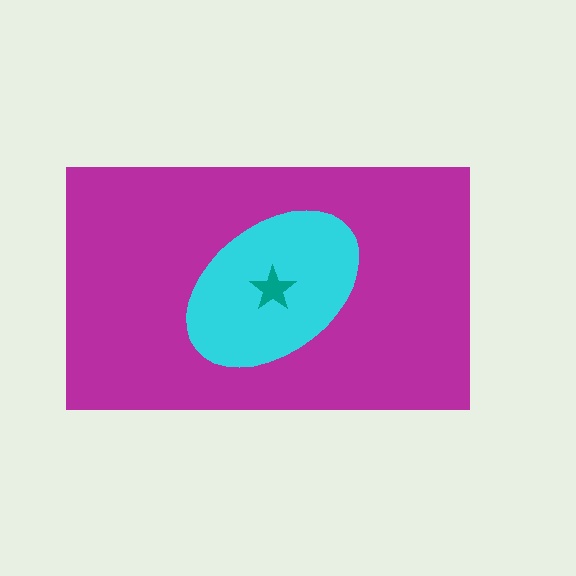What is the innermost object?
The teal star.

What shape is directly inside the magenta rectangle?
The cyan ellipse.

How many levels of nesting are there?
3.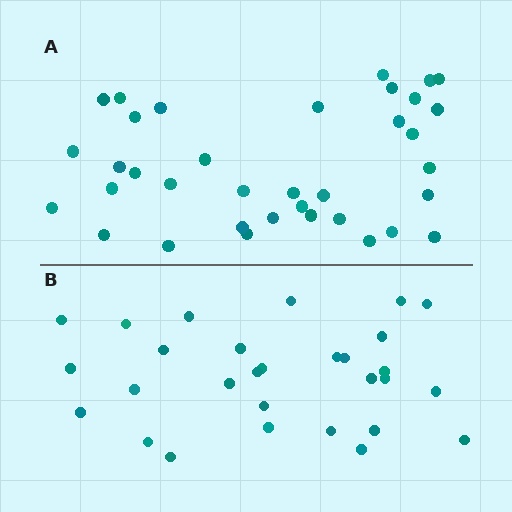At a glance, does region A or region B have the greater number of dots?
Region A (the top region) has more dots.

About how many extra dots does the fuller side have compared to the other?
Region A has roughly 8 or so more dots than region B.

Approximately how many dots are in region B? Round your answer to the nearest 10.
About 30 dots. (The exact count is 29, which rounds to 30.)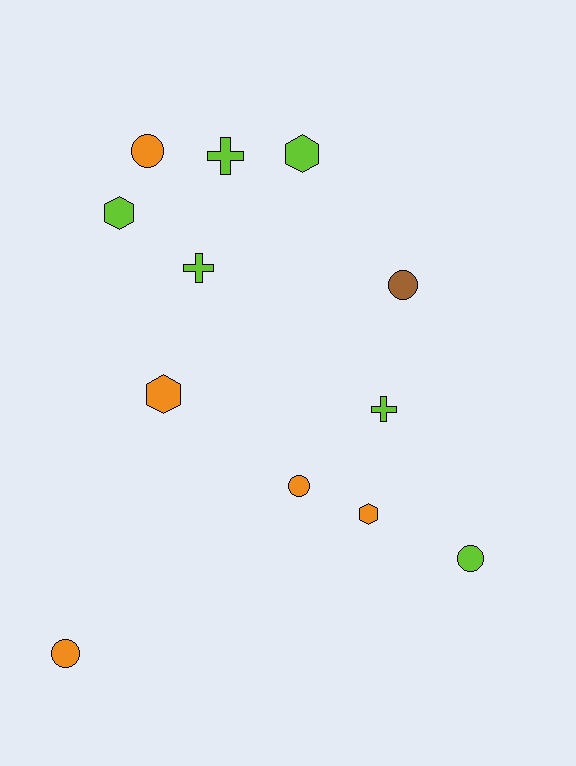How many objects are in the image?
There are 12 objects.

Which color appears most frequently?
Lime, with 6 objects.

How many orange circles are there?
There are 3 orange circles.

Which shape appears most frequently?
Circle, with 5 objects.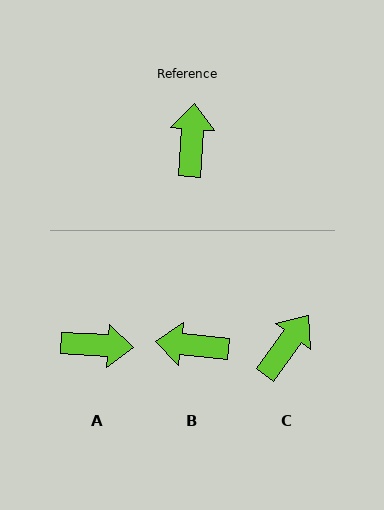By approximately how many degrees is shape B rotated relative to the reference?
Approximately 88 degrees counter-clockwise.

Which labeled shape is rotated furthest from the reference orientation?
A, about 90 degrees away.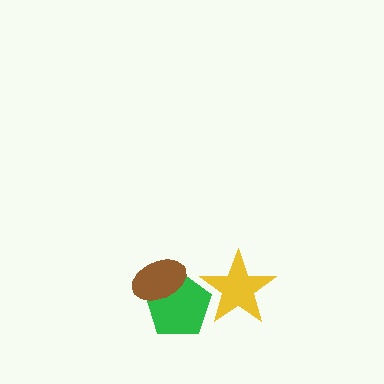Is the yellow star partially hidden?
No, no other shape covers it.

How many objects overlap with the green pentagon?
2 objects overlap with the green pentagon.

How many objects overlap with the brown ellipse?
1 object overlaps with the brown ellipse.